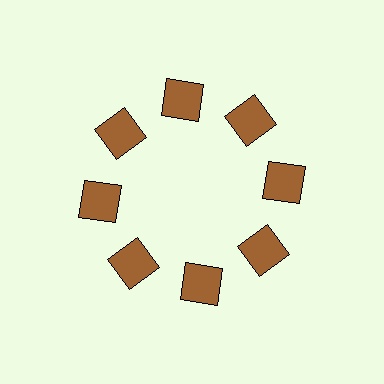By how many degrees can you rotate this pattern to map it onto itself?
The pattern maps onto itself every 45 degrees of rotation.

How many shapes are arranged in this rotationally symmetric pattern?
There are 8 shapes, arranged in 8 groups of 1.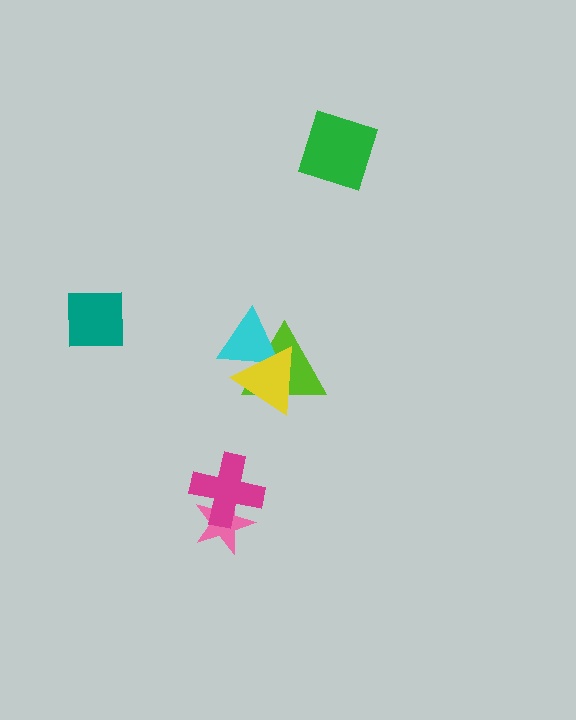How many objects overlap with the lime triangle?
2 objects overlap with the lime triangle.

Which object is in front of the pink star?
The magenta cross is in front of the pink star.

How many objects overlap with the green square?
0 objects overlap with the green square.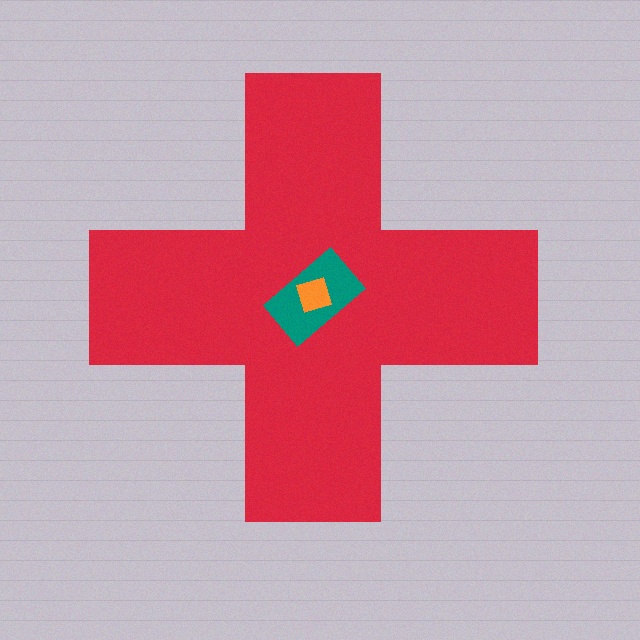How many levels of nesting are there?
3.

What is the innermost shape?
The orange diamond.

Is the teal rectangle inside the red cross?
Yes.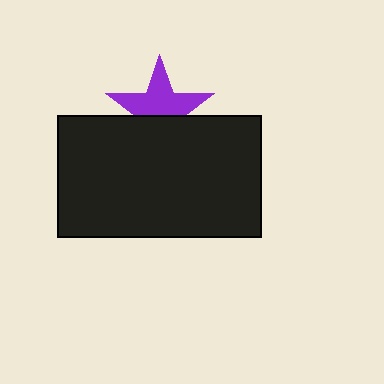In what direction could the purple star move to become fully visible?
The purple star could move up. That would shift it out from behind the black rectangle entirely.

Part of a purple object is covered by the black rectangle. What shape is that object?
It is a star.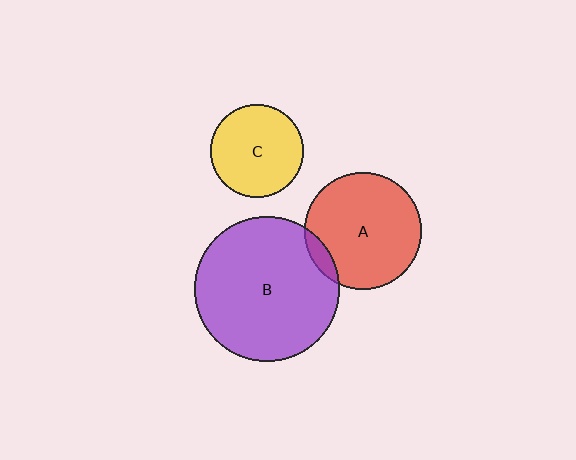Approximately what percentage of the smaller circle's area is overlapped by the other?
Approximately 10%.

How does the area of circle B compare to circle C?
Approximately 2.4 times.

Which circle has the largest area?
Circle B (purple).